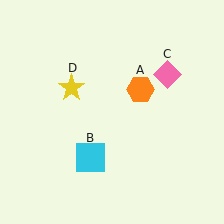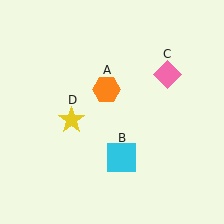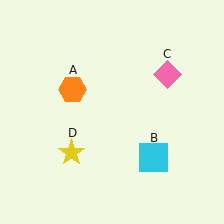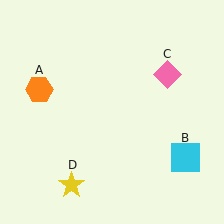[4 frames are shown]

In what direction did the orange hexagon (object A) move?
The orange hexagon (object A) moved left.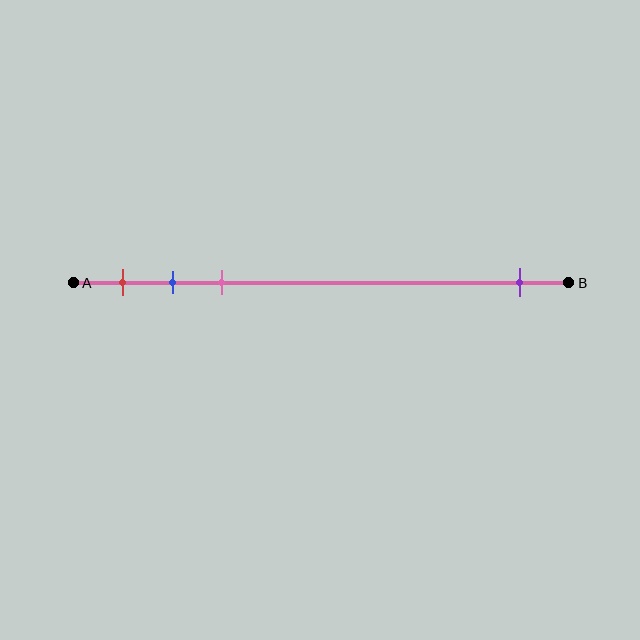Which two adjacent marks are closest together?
The blue and pink marks are the closest adjacent pair.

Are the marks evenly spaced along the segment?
No, the marks are not evenly spaced.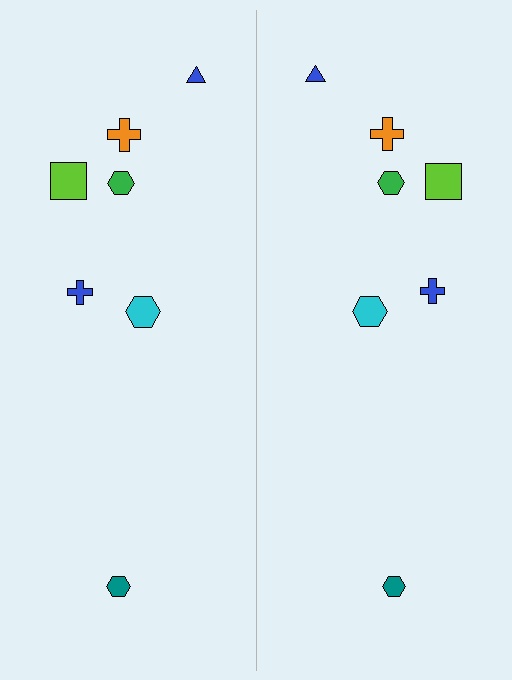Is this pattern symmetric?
Yes, this pattern has bilateral (reflection) symmetry.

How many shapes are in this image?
There are 14 shapes in this image.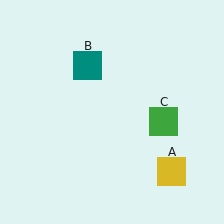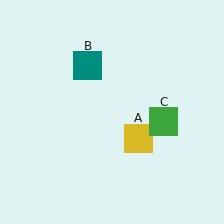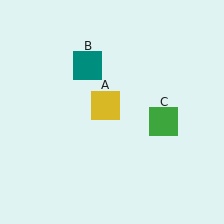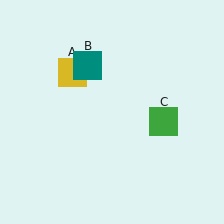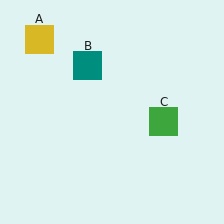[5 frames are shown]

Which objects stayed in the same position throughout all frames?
Teal square (object B) and green square (object C) remained stationary.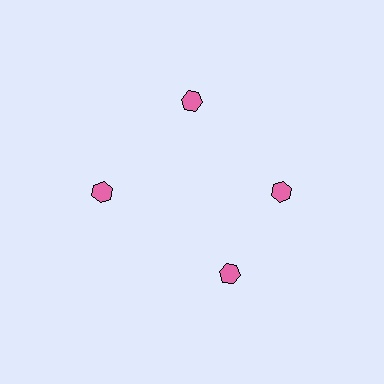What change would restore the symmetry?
The symmetry would be restored by rotating it back into even spacing with its neighbors so that all 4 hexagons sit at equal angles and equal distance from the center.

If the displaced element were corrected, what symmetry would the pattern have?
It would have 4-fold rotational symmetry — the pattern would map onto itself every 90 degrees.